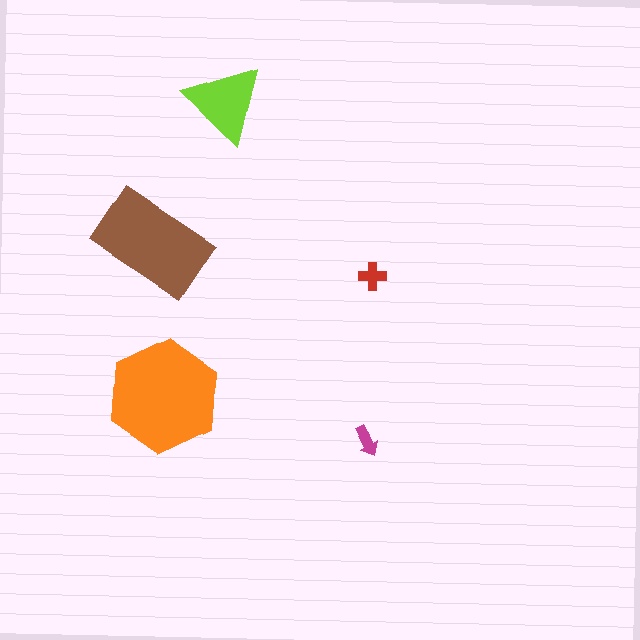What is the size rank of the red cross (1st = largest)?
4th.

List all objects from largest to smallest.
The orange hexagon, the brown rectangle, the lime triangle, the red cross, the magenta arrow.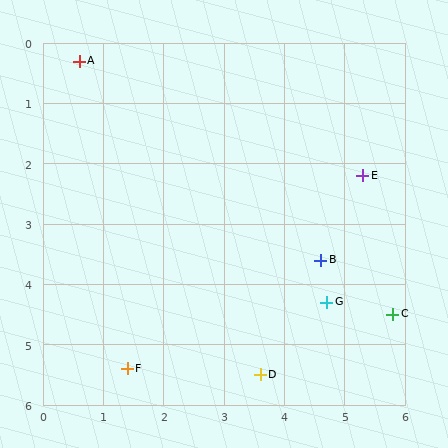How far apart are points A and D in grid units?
Points A and D are about 6.0 grid units apart.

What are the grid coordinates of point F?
Point F is at approximately (1.4, 5.4).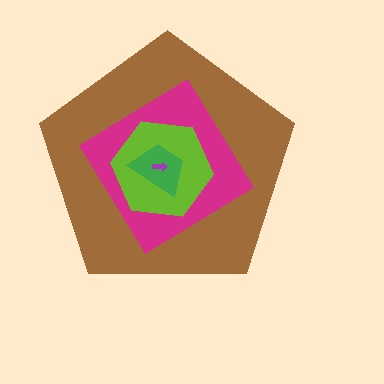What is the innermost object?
The purple arrow.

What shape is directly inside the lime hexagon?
The green trapezoid.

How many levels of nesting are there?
5.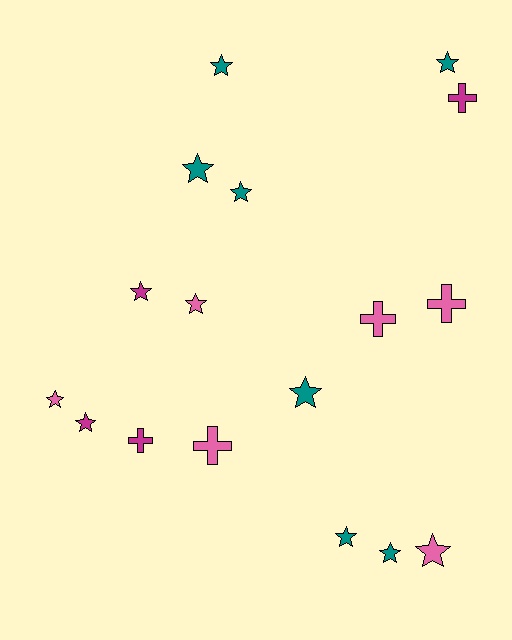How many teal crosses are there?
There are no teal crosses.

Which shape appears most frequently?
Star, with 12 objects.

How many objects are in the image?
There are 17 objects.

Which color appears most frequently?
Teal, with 7 objects.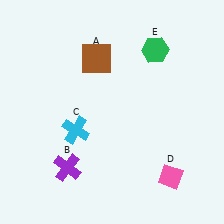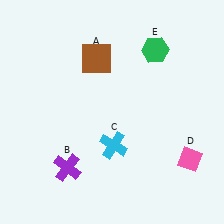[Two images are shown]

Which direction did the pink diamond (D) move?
The pink diamond (D) moved right.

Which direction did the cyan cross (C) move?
The cyan cross (C) moved right.